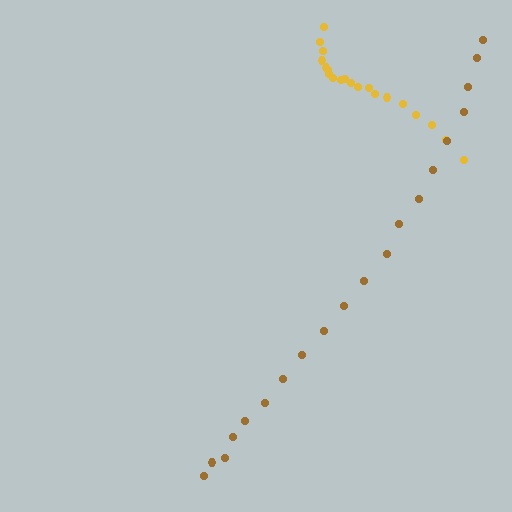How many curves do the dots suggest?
There are 2 distinct paths.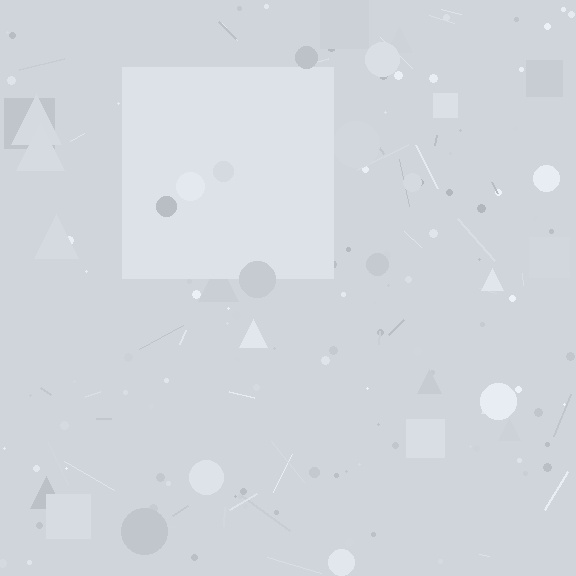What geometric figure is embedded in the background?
A square is embedded in the background.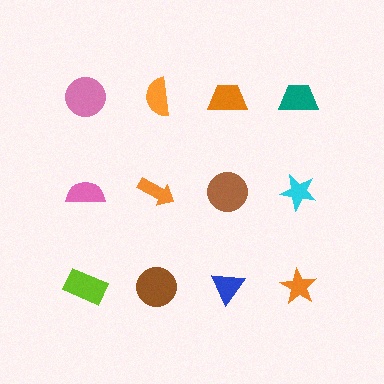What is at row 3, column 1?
A lime rectangle.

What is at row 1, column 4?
A teal trapezoid.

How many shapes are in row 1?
4 shapes.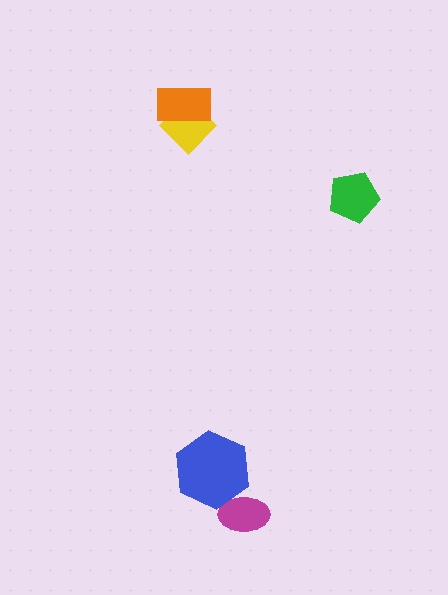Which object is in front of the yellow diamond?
The orange rectangle is in front of the yellow diamond.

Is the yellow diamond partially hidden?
Yes, it is partially covered by another shape.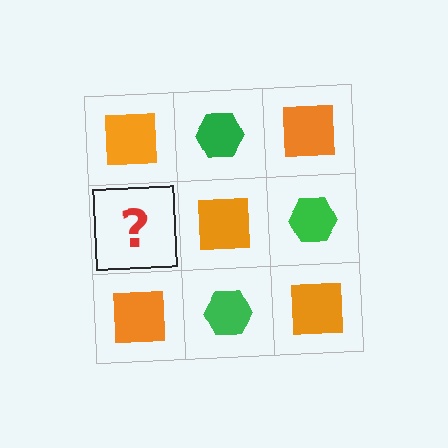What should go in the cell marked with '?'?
The missing cell should contain a green hexagon.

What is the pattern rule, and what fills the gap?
The rule is that it alternates orange square and green hexagon in a checkerboard pattern. The gap should be filled with a green hexagon.